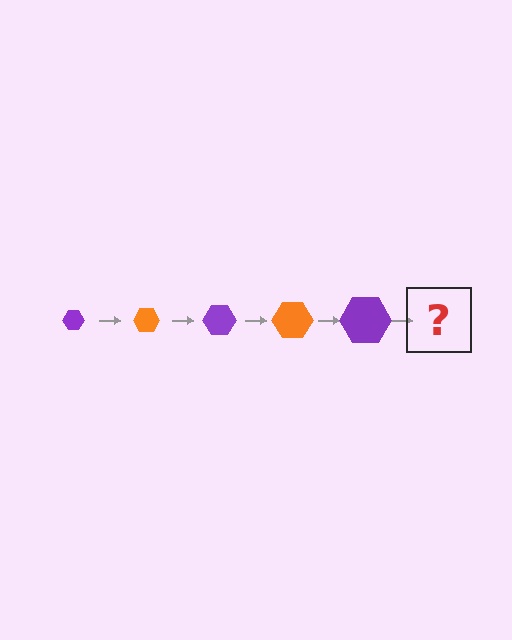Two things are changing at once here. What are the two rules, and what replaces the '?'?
The two rules are that the hexagon grows larger each step and the color cycles through purple and orange. The '?' should be an orange hexagon, larger than the previous one.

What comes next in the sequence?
The next element should be an orange hexagon, larger than the previous one.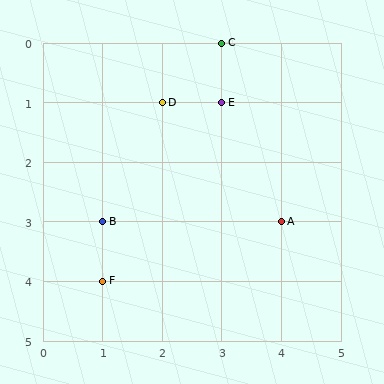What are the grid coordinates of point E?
Point E is at grid coordinates (3, 1).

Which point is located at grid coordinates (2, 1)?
Point D is at (2, 1).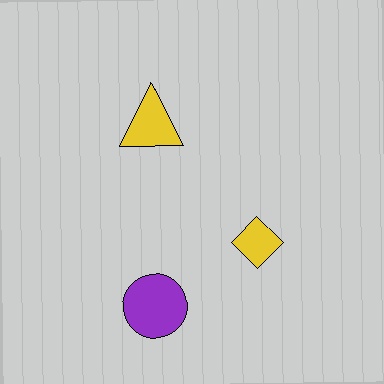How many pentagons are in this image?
There are no pentagons.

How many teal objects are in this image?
There are no teal objects.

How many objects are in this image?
There are 3 objects.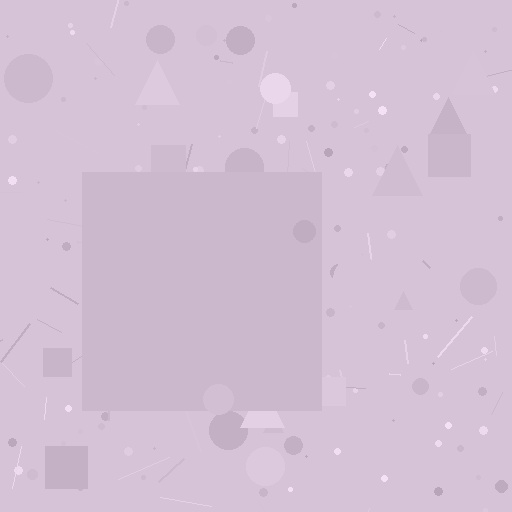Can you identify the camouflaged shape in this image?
The camouflaged shape is a square.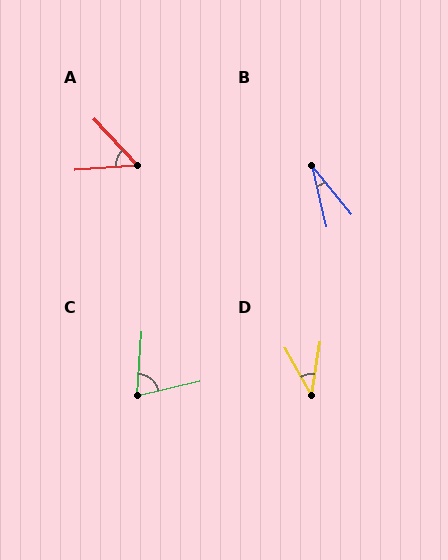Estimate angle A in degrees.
Approximately 51 degrees.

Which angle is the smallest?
B, at approximately 26 degrees.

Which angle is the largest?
C, at approximately 73 degrees.